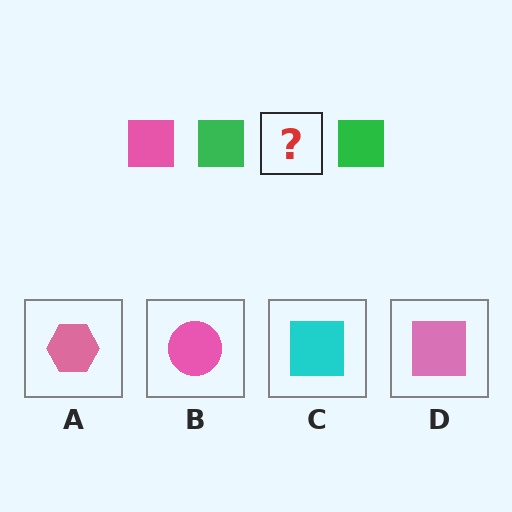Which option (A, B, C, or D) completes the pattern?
D.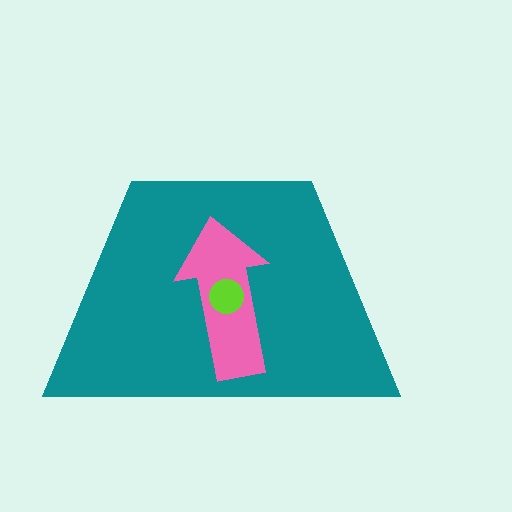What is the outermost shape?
The teal trapezoid.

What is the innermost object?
The lime circle.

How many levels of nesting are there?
3.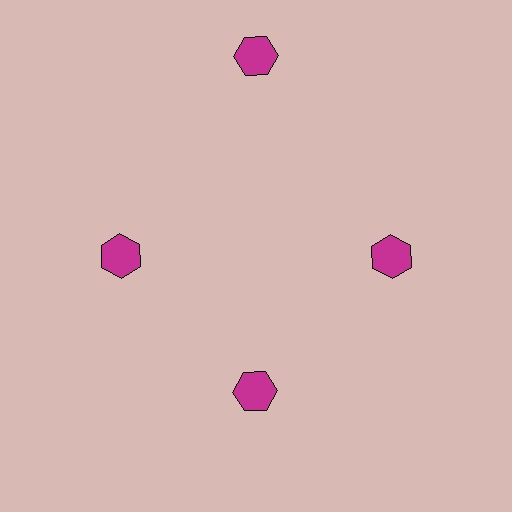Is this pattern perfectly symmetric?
No. The 4 magenta hexagons are arranged in a ring, but one element near the 12 o'clock position is pushed outward from the center, breaking the 4-fold rotational symmetry.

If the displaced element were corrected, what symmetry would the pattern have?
It would have 4-fold rotational symmetry — the pattern would map onto itself every 90 degrees.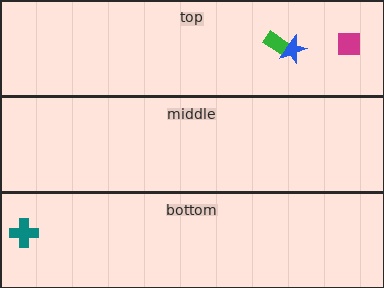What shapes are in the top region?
The blue star, the green rectangle, the magenta square.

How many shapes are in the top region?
3.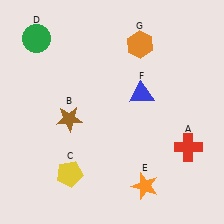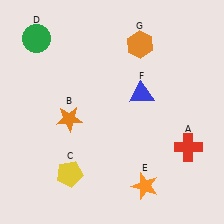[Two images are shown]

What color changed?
The star (B) changed from brown in Image 1 to orange in Image 2.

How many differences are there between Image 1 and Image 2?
There is 1 difference between the two images.